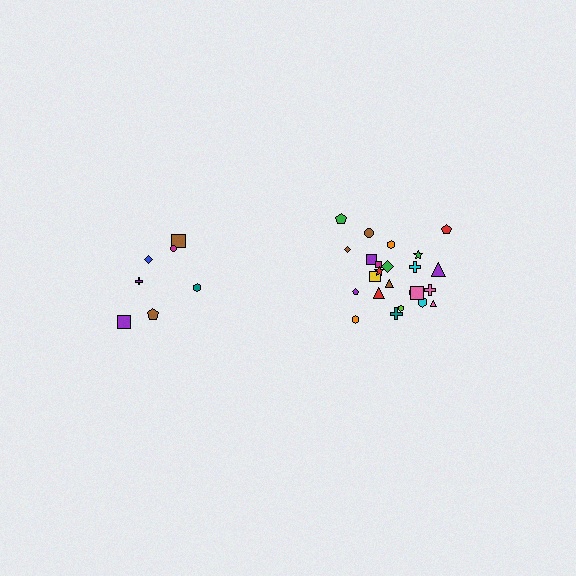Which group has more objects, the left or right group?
The right group.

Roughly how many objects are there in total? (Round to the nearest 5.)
Roughly 30 objects in total.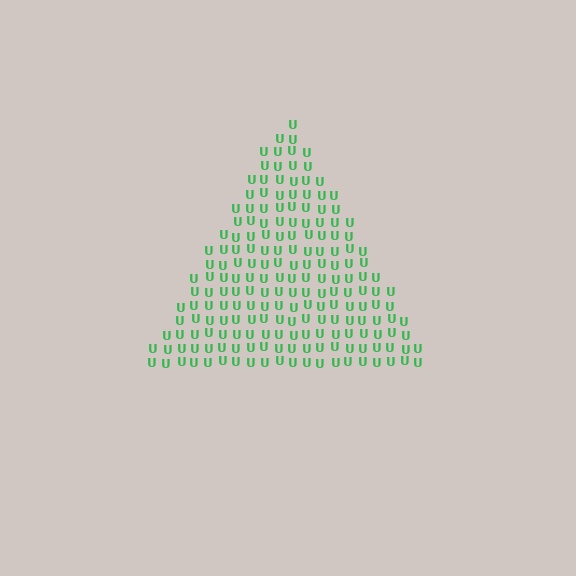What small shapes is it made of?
It is made of small letter U's.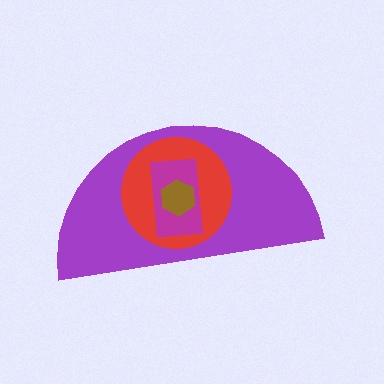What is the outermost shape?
The purple semicircle.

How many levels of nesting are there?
4.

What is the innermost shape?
The brown hexagon.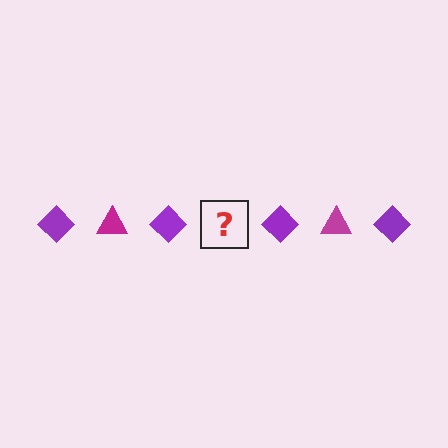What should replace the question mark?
The question mark should be replaced with a magenta triangle.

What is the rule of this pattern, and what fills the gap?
The rule is that the pattern alternates between purple diamond and magenta triangle. The gap should be filled with a magenta triangle.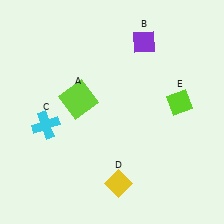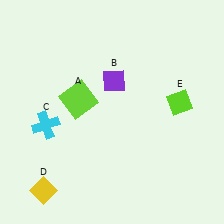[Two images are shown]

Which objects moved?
The objects that moved are: the purple diamond (B), the yellow diamond (D).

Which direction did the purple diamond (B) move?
The purple diamond (B) moved down.